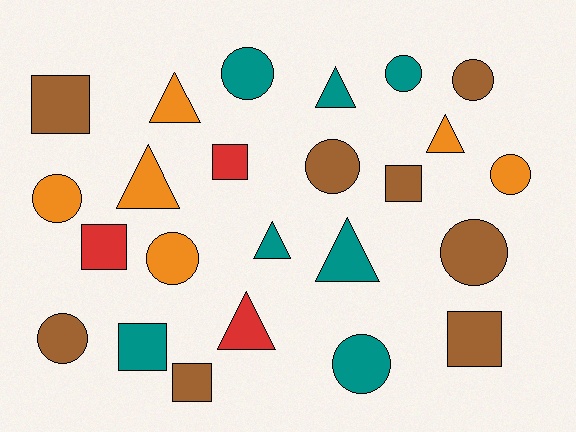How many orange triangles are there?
There are 3 orange triangles.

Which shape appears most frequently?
Circle, with 10 objects.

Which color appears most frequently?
Brown, with 8 objects.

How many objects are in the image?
There are 24 objects.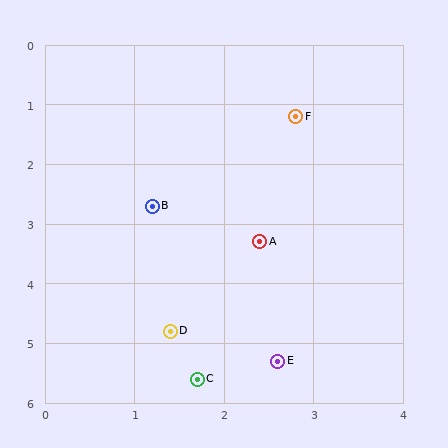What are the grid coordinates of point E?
Point E is at approximately (2.6, 5.3).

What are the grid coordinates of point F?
Point F is at approximately (2.8, 1.2).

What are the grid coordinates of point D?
Point D is at approximately (1.4, 4.8).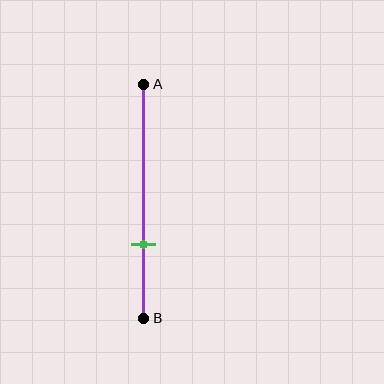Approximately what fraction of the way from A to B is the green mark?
The green mark is approximately 70% of the way from A to B.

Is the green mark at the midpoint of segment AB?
No, the mark is at about 70% from A, not at the 50% midpoint.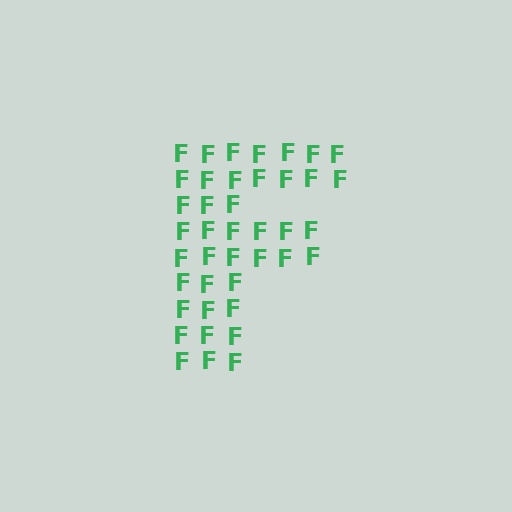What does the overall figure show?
The overall figure shows the letter F.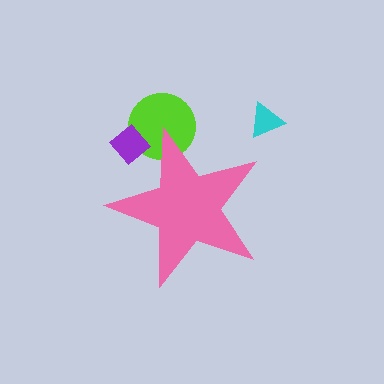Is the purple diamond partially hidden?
Yes, the purple diamond is partially hidden behind the pink star.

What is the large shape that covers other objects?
A pink star.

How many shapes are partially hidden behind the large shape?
2 shapes are partially hidden.